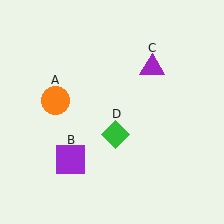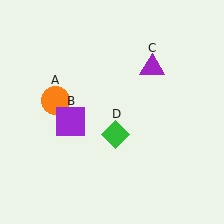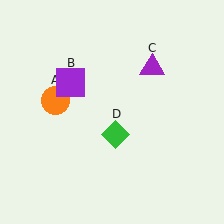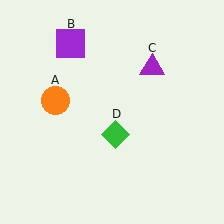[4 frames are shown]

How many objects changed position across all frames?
1 object changed position: purple square (object B).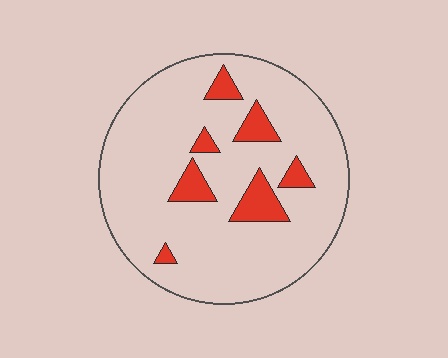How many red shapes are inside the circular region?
7.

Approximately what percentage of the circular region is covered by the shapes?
Approximately 10%.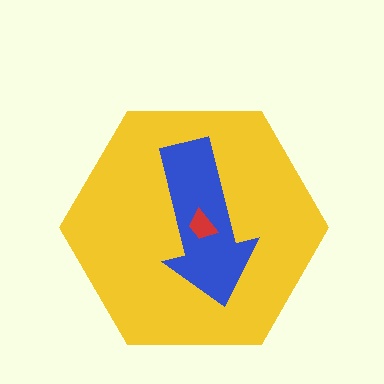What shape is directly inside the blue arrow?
The red trapezoid.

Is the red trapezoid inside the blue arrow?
Yes.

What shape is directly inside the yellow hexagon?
The blue arrow.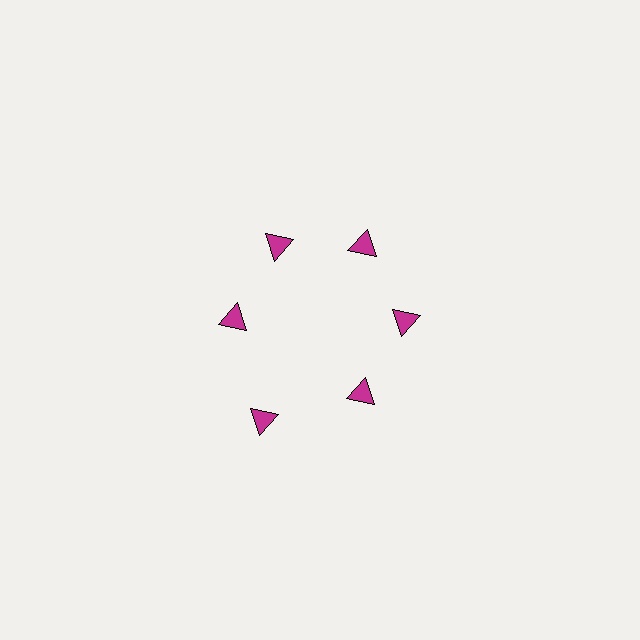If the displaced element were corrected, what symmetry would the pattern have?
It would have 6-fold rotational symmetry — the pattern would map onto itself every 60 degrees.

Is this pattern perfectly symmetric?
No. The 6 magenta triangles are arranged in a ring, but one element near the 7 o'clock position is pushed outward from the center, breaking the 6-fold rotational symmetry.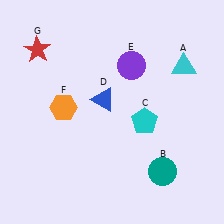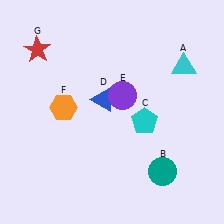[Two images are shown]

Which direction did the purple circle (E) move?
The purple circle (E) moved down.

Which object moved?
The purple circle (E) moved down.